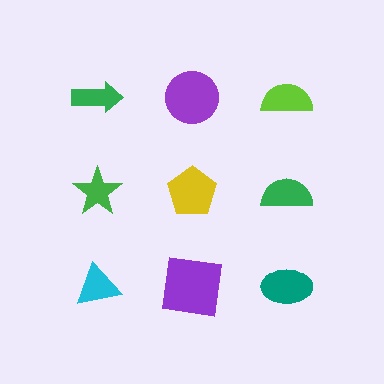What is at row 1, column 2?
A purple circle.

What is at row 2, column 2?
A yellow pentagon.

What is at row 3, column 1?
A cyan triangle.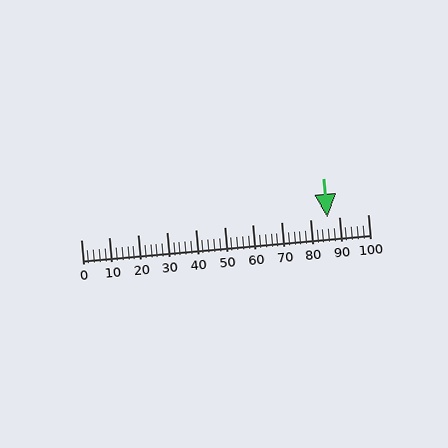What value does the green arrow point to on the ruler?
The green arrow points to approximately 86.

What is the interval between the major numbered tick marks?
The major tick marks are spaced 10 units apart.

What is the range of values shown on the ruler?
The ruler shows values from 0 to 100.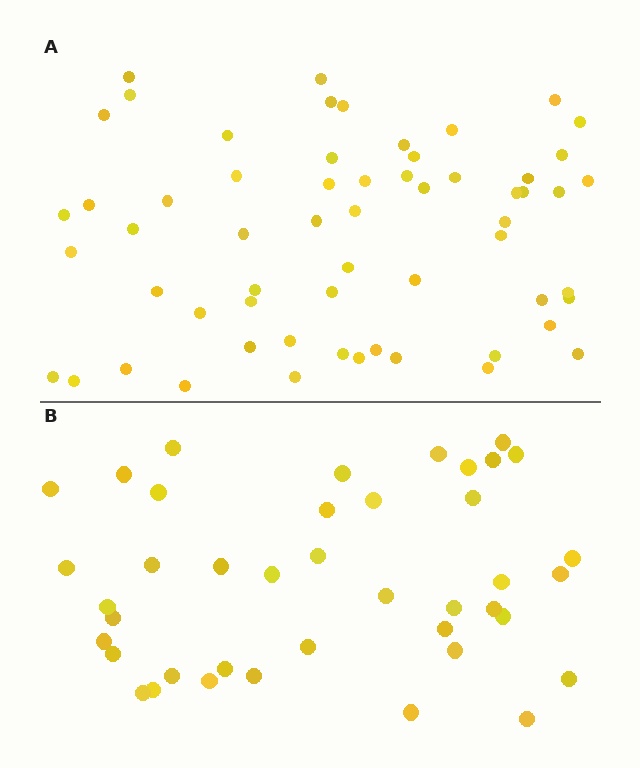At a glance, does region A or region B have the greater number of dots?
Region A (the top region) has more dots.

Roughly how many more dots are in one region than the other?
Region A has approximately 20 more dots than region B.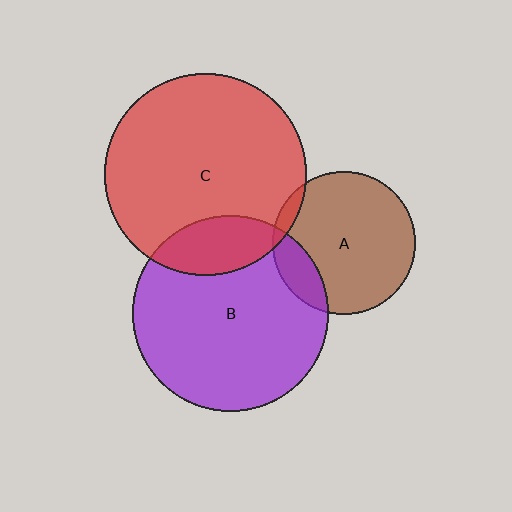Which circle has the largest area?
Circle C (red).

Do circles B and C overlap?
Yes.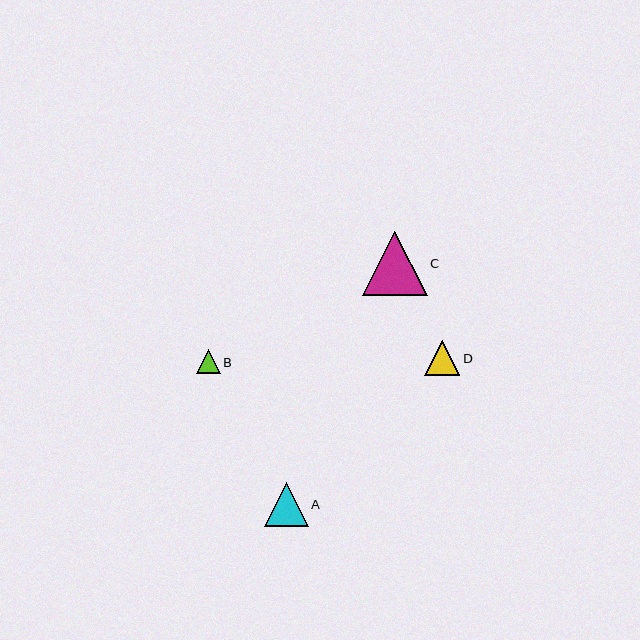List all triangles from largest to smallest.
From largest to smallest: C, A, D, B.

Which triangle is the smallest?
Triangle B is the smallest with a size of approximately 24 pixels.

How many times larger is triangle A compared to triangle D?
Triangle A is approximately 1.2 times the size of triangle D.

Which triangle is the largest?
Triangle C is the largest with a size of approximately 65 pixels.